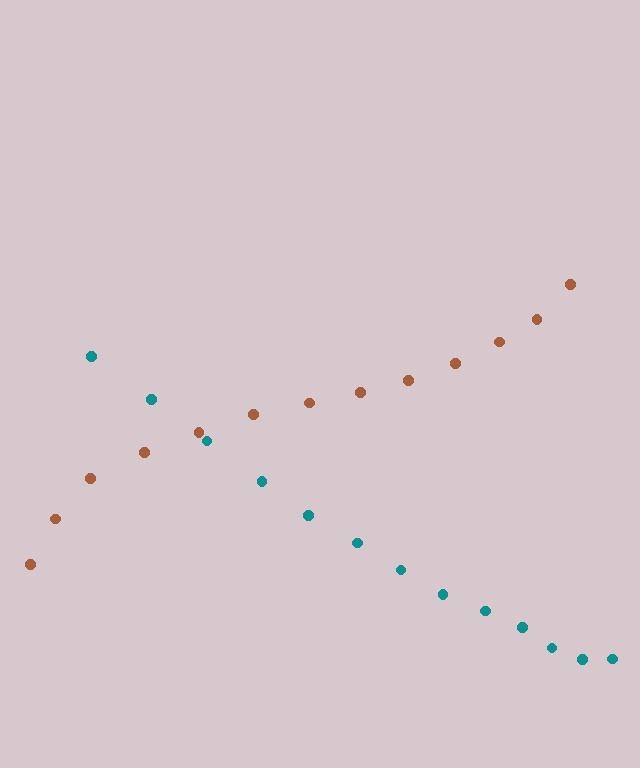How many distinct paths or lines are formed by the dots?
There are 2 distinct paths.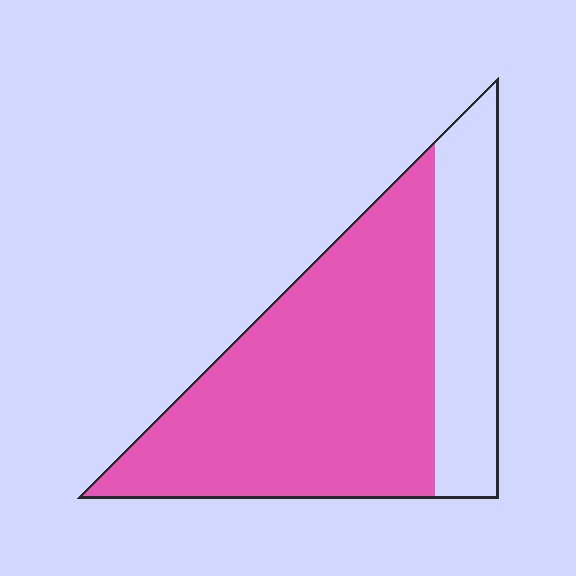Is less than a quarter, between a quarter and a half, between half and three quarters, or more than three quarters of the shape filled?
Between half and three quarters.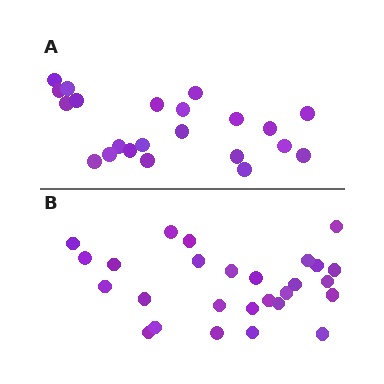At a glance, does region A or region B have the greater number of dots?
Region B (the bottom region) has more dots.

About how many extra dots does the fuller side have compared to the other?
Region B has about 5 more dots than region A.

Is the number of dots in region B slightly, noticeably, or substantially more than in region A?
Region B has only slightly more — the two regions are fairly close. The ratio is roughly 1.2 to 1.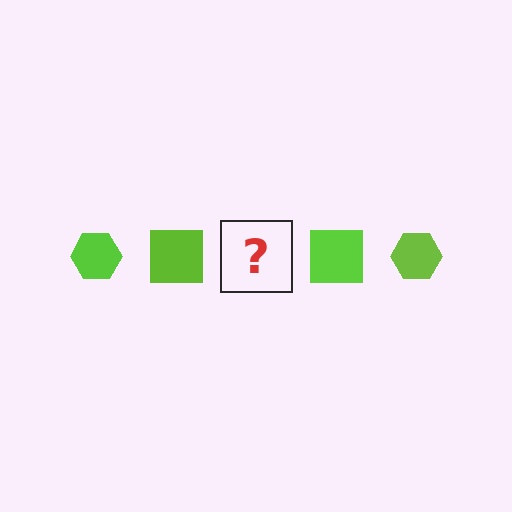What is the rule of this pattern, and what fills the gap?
The rule is that the pattern cycles through hexagon, square shapes in lime. The gap should be filled with a lime hexagon.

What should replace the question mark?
The question mark should be replaced with a lime hexagon.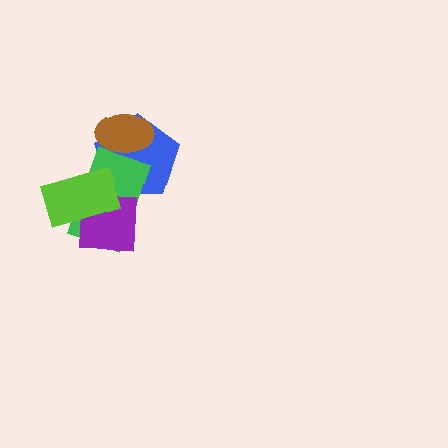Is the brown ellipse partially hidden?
No, no other shape covers it.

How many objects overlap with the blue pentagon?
3 objects overlap with the blue pentagon.